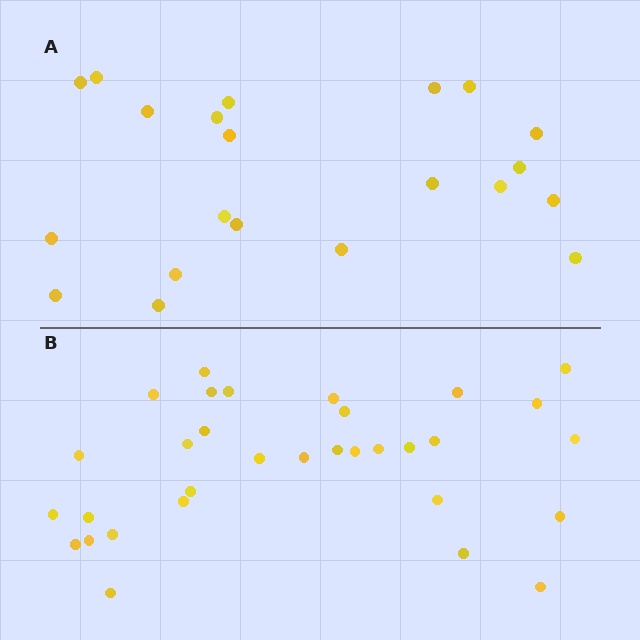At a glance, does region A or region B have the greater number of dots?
Region B (the bottom region) has more dots.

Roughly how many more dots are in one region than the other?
Region B has roughly 12 or so more dots than region A.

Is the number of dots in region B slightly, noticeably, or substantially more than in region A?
Region B has substantially more. The ratio is roughly 1.5 to 1.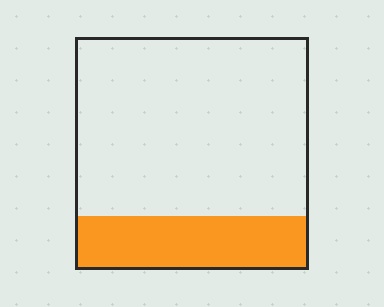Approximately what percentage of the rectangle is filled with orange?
Approximately 25%.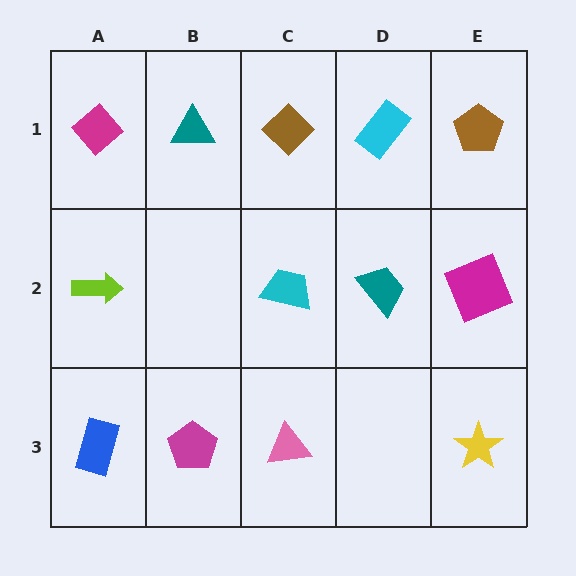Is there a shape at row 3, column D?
No, that cell is empty.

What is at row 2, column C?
A cyan trapezoid.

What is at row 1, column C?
A brown diamond.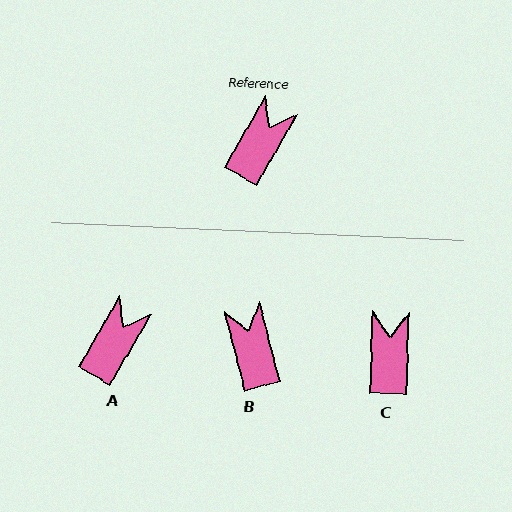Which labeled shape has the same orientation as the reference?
A.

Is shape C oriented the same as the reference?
No, it is off by about 29 degrees.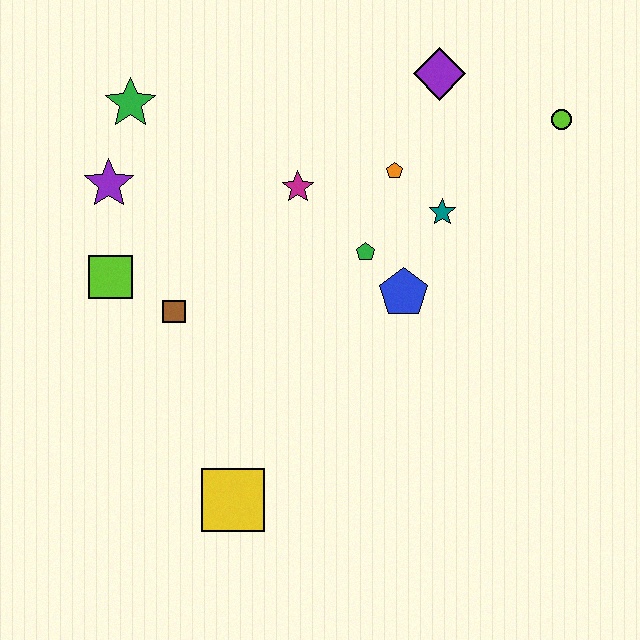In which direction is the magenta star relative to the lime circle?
The magenta star is to the left of the lime circle.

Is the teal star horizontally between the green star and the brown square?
No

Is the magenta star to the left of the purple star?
No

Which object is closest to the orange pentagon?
The teal star is closest to the orange pentagon.